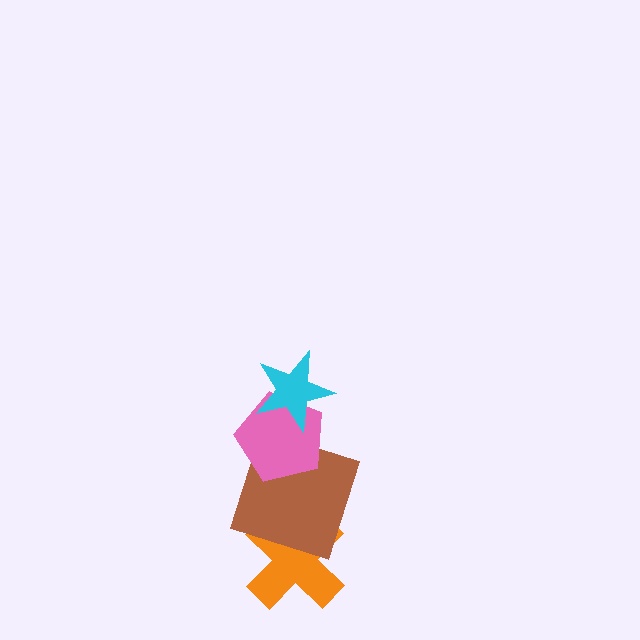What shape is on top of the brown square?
The pink pentagon is on top of the brown square.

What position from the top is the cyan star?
The cyan star is 1st from the top.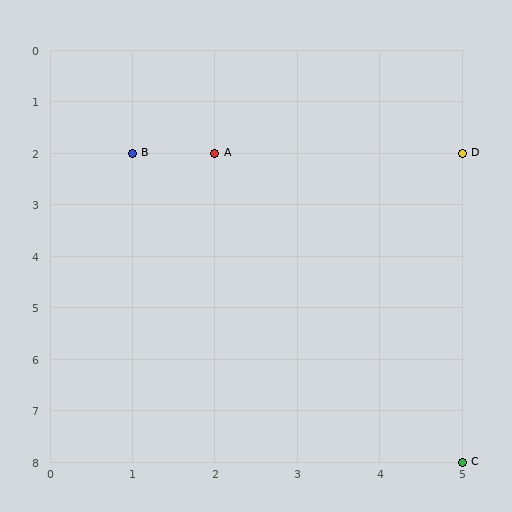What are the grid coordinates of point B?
Point B is at grid coordinates (1, 2).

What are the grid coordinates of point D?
Point D is at grid coordinates (5, 2).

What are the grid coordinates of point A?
Point A is at grid coordinates (2, 2).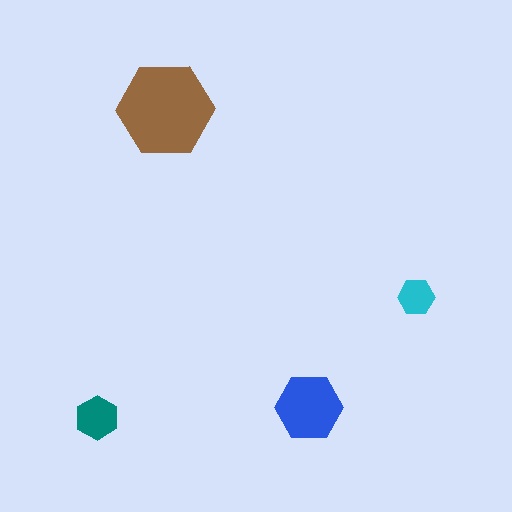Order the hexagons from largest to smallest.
the brown one, the blue one, the teal one, the cyan one.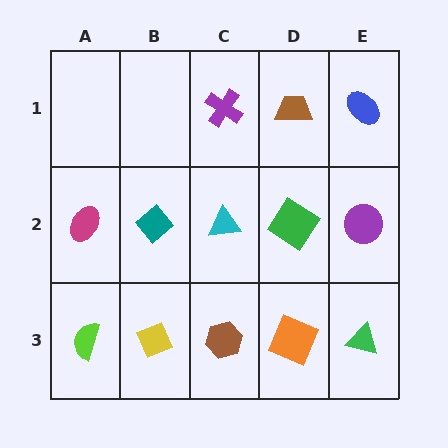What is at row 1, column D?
A brown trapezoid.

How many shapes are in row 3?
5 shapes.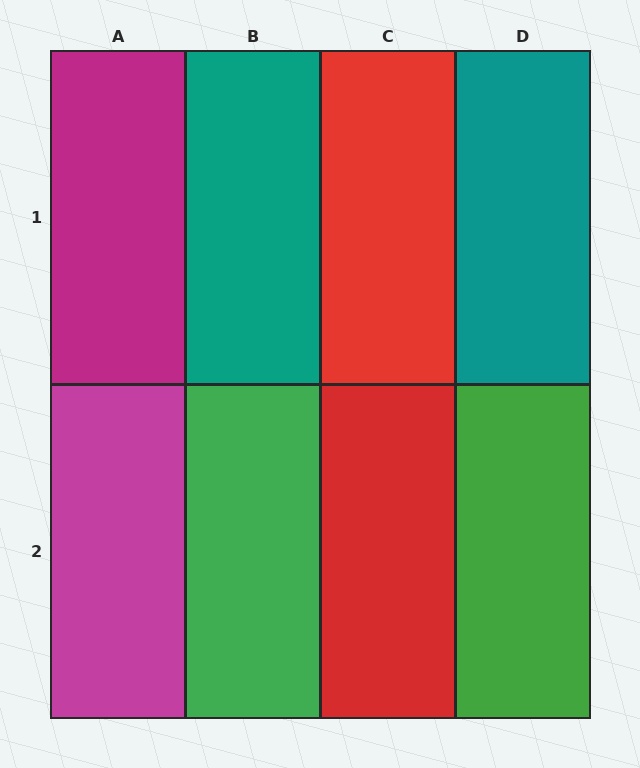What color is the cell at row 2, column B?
Green.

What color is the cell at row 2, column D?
Green.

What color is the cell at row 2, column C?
Red.